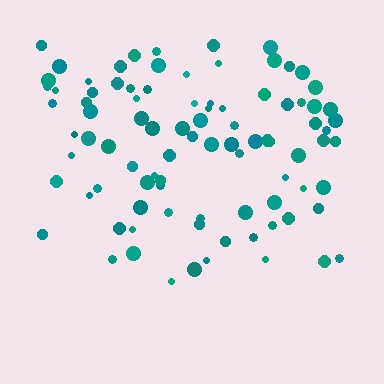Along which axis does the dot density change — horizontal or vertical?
Vertical.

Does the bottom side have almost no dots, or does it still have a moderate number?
Still a moderate number, just noticeably fewer than the top.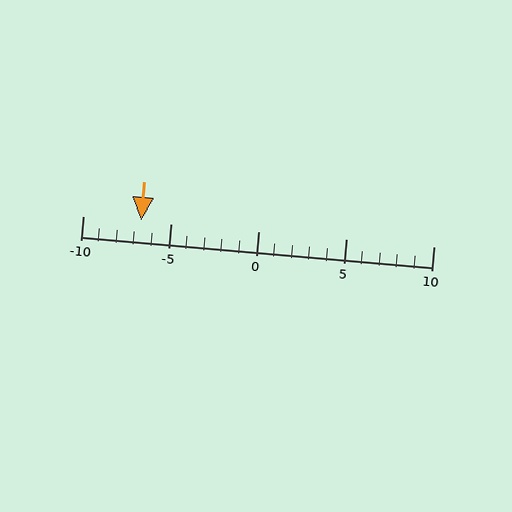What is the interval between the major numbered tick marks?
The major tick marks are spaced 5 units apart.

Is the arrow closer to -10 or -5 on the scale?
The arrow is closer to -5.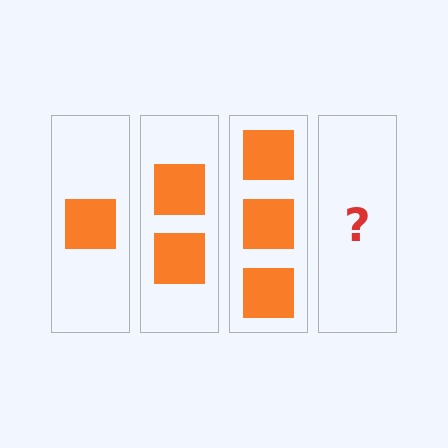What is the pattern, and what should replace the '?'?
The pattern is that each step adds one more square. The '?' should be 4 squares.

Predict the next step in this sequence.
The next step is 4 squares.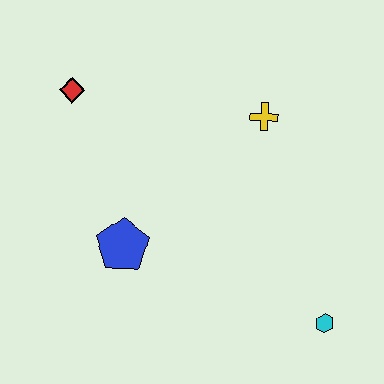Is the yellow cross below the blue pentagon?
No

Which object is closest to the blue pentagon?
The red diamond is closest to the blue pentagon.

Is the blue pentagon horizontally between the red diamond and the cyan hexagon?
Yes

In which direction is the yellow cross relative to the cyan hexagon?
The yellow cross is above the cyan hexagon.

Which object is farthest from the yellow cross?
The cyan hexagon is farthest from the yellow cross.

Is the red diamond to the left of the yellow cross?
Yes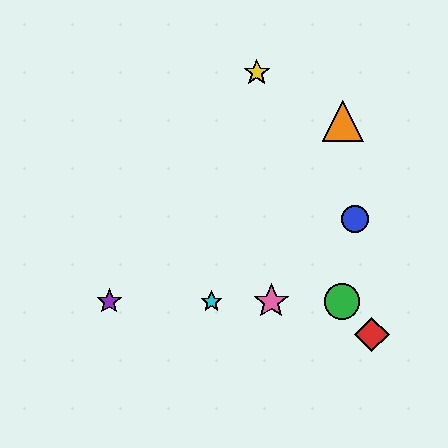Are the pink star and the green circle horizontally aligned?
Yes, both are at y≈302.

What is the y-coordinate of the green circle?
The green circle is at y≈302.